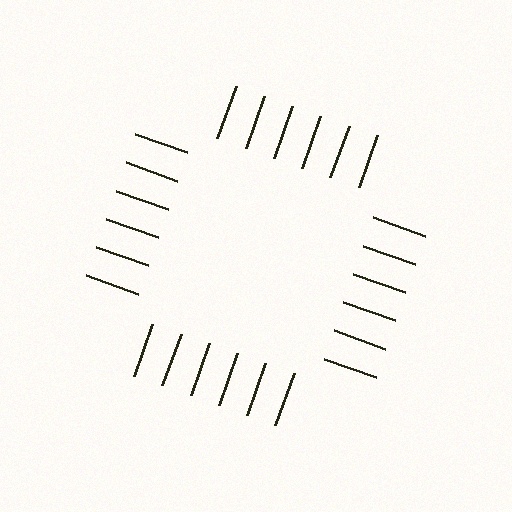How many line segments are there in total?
24 — 6 along each of the 4 edges.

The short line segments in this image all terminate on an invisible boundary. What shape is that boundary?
An illusory square — the line segments terminate on its edges but no continuous stroke is drawn.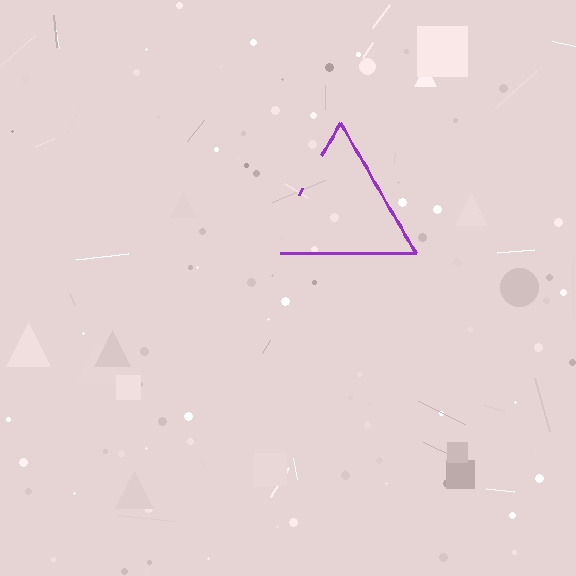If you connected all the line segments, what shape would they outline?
They would outline a triangle.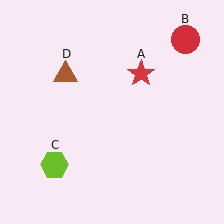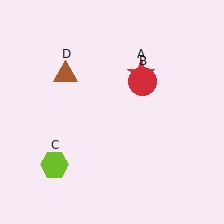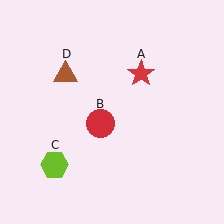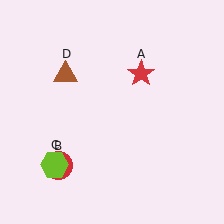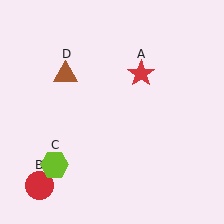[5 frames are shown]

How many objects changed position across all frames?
1 object changed position: red circle (object B).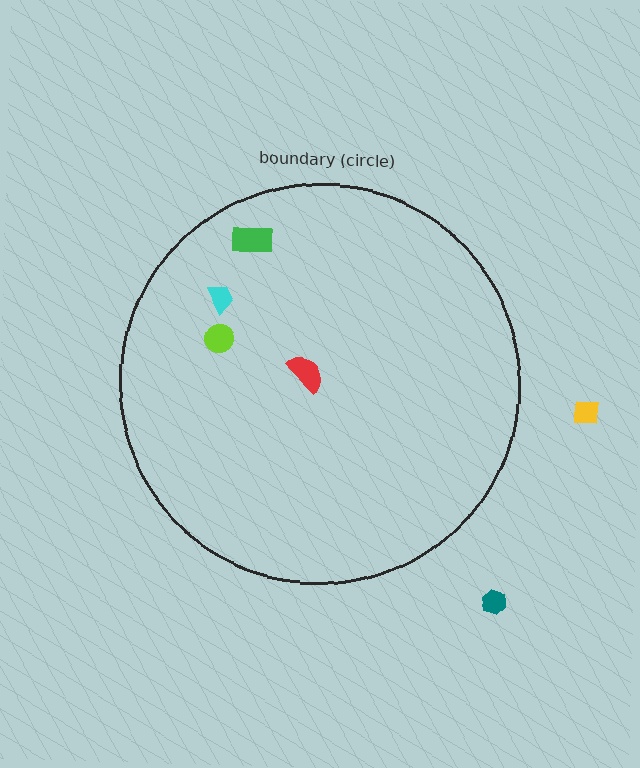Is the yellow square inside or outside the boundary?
Outside.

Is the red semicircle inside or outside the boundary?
Inside.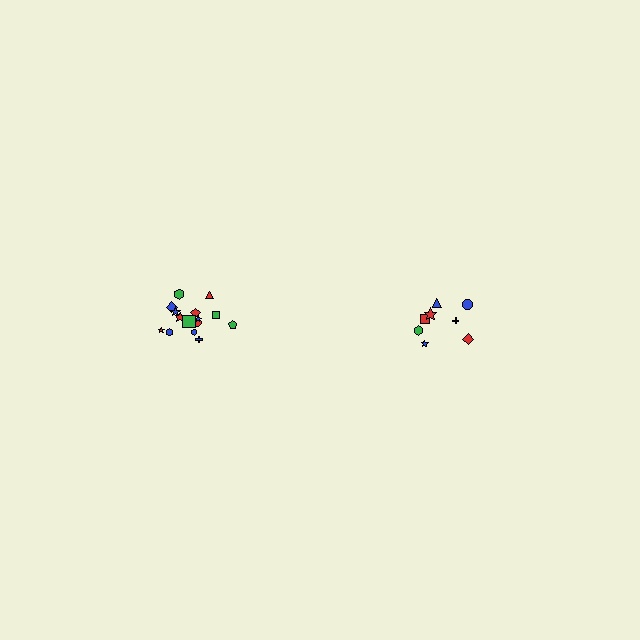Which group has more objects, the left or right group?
The left group.